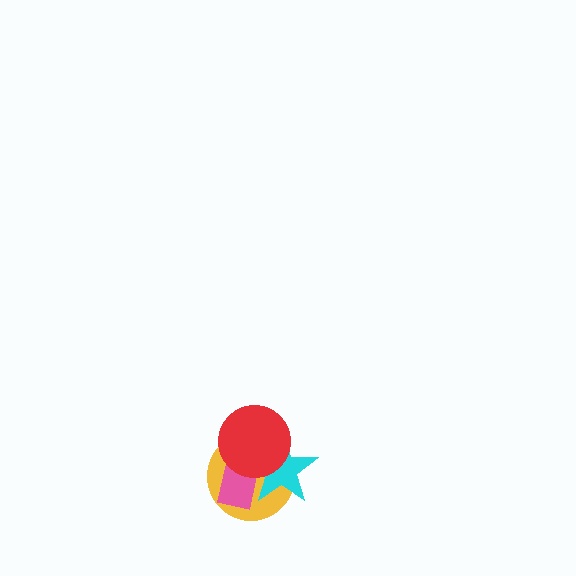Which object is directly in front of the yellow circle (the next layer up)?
The pink rectangle is directly in front of the yellow circle.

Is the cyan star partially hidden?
Yes, it is partially covered by another shape.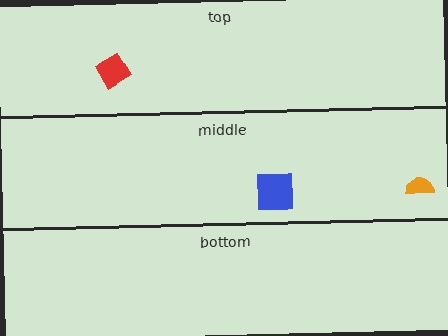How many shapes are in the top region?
1.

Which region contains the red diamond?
The top region.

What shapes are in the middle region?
The orange semicircle, the blue square.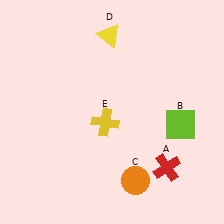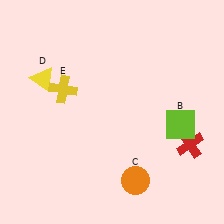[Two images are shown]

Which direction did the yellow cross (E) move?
The yellow cross (E) moved left.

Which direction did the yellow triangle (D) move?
The yellow triangle (D) moved left.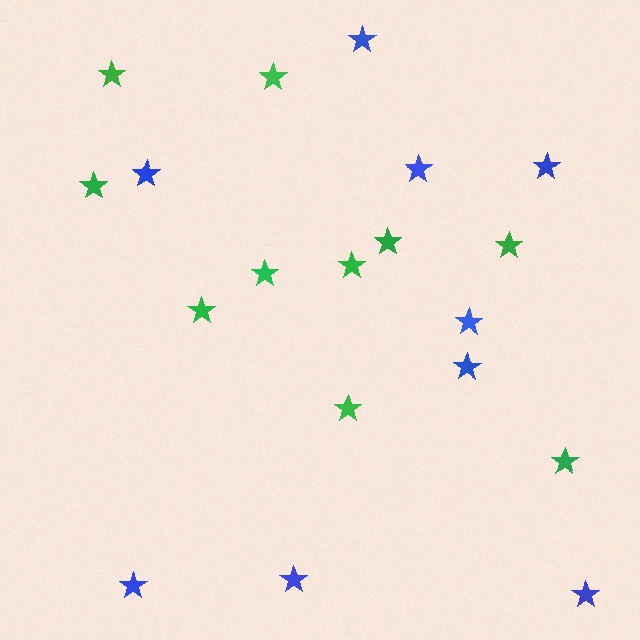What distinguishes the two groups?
There are 2 groups: one group of blue stars (9) and one group of green stars (10).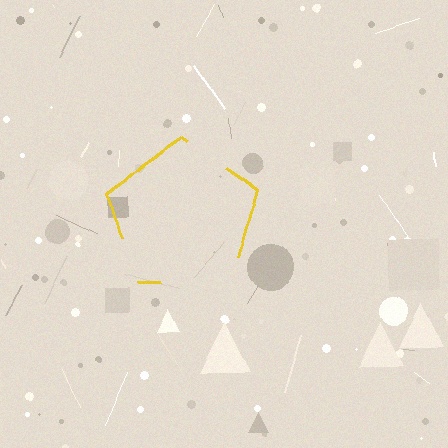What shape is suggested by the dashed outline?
The dashed outline suggests a pentagon.